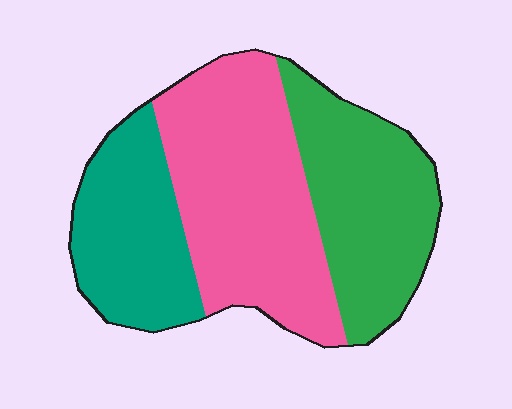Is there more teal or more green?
Green.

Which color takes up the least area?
Teal, at roughly 25%.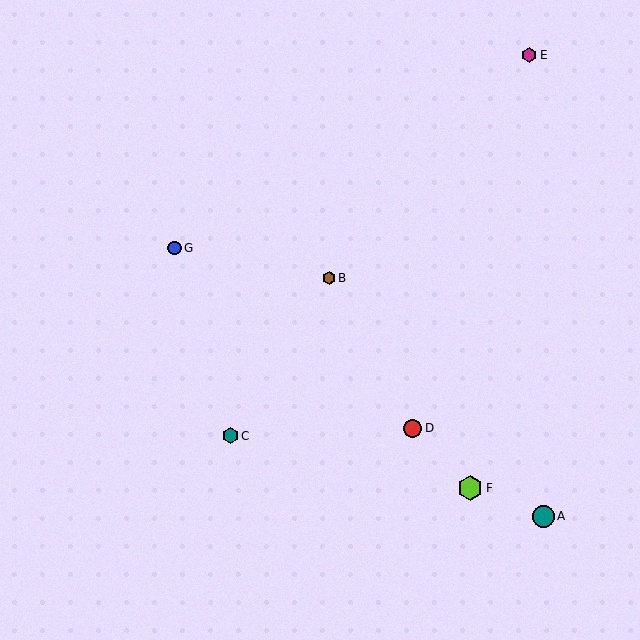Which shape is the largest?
The lime hexagon (labeled F) is the largest.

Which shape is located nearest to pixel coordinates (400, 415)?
The red circle (labeled D) at (413, 428) is nearest to that location.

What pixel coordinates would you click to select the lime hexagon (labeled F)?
Click at (470, 488) to select the lime hexagon F.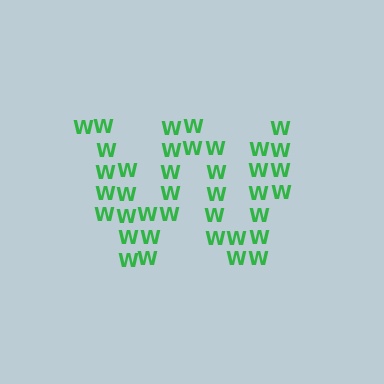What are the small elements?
The small elements are letter W's.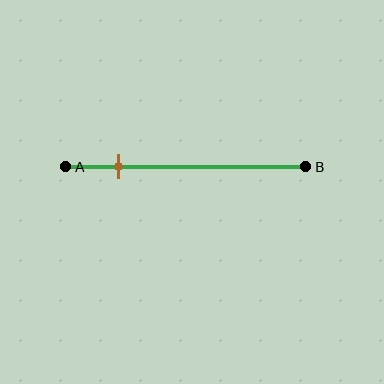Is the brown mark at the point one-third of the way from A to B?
No, the mark is at about 20% from A, not at the 33% one-third point.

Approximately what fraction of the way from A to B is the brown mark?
The brown mark is approximately 20% of the way from A to B.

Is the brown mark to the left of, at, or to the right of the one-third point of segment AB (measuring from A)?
The brown mark is to the left of the one-third point of segment AB.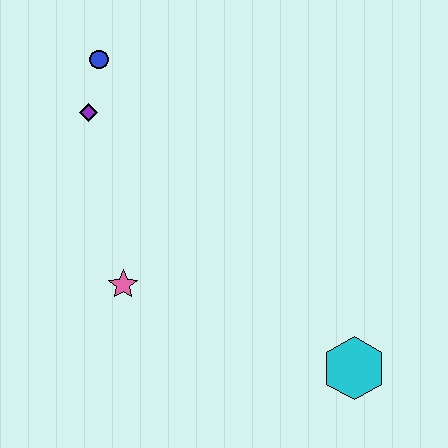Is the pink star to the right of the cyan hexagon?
No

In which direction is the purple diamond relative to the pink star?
The purple diamond is above the pink star.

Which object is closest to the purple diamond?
The blue circle is closest to the purple diamond.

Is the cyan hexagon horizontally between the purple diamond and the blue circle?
No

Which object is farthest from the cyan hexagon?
The blue circle is farthest from the cyan hexagon.